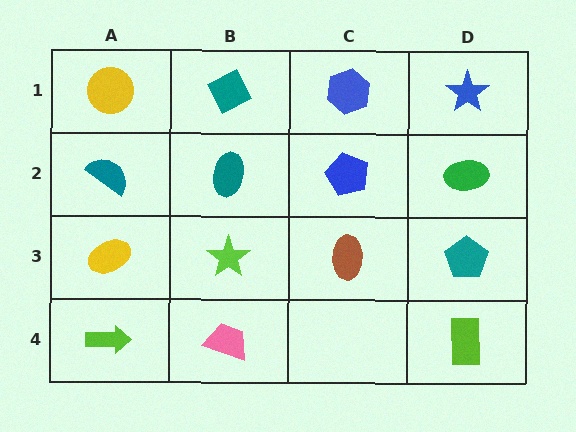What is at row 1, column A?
A yellow circle.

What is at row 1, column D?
A blue star.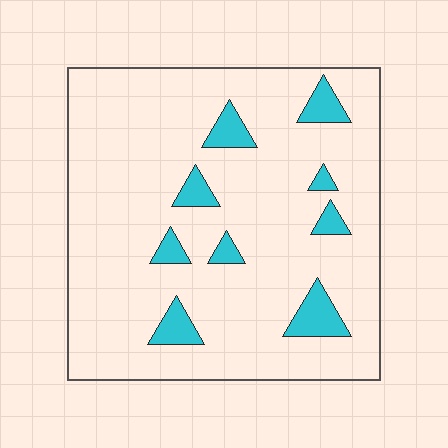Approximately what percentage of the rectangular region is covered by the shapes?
Approximately 10%.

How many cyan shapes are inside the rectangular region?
9.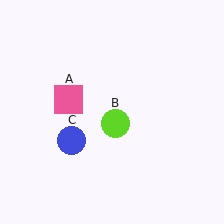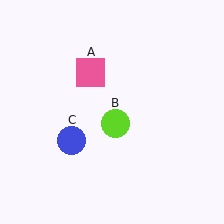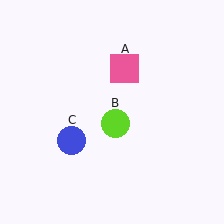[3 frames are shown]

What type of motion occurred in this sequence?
The pink square (object A) rotated clockwise around the center of the scene.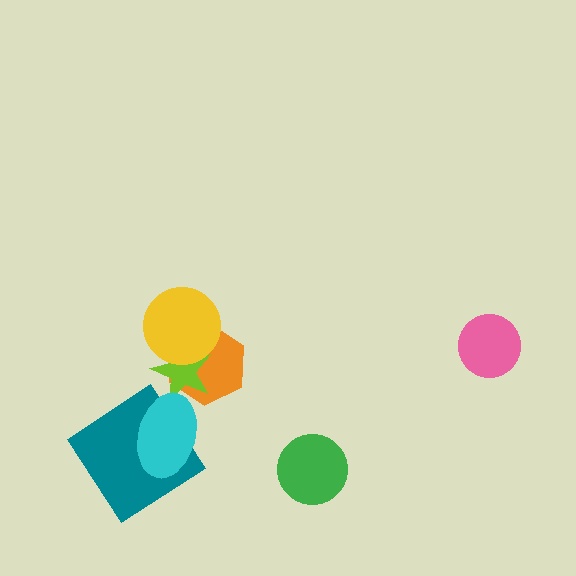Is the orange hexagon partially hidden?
Yes, it is partially covered by another shape.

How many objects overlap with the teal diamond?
1 object overlaps with the teal diamond.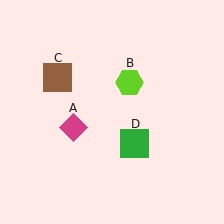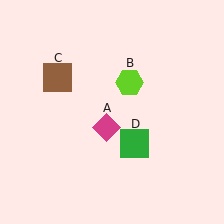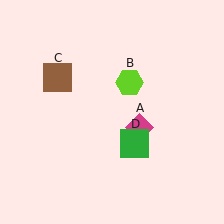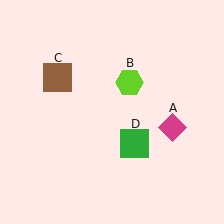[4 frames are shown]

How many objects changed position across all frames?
1 object changed position: magenta diamond (object A).